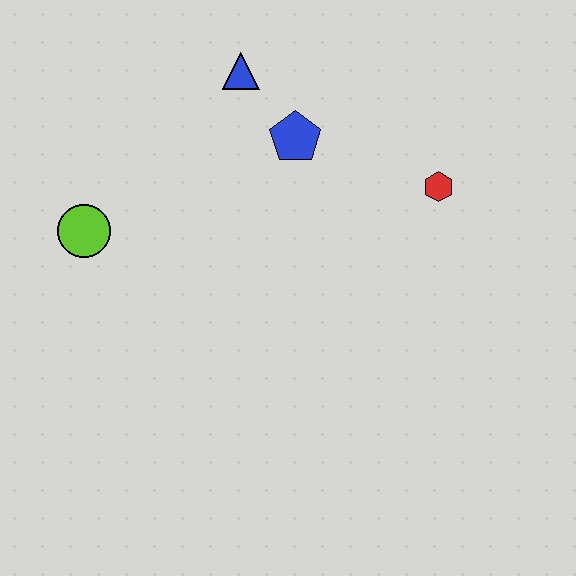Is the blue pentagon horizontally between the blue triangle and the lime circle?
No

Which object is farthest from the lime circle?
The red hexagon is farthest from the lime circle.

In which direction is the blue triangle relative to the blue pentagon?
The blue triangle is above the blue pentagon.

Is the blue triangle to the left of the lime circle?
No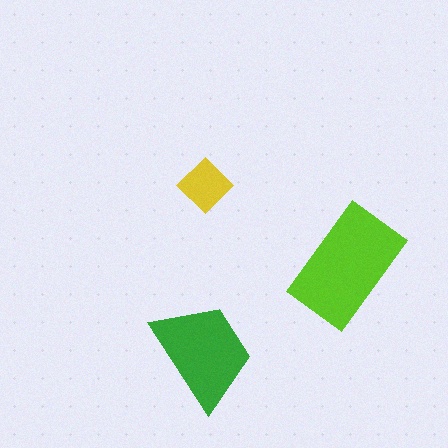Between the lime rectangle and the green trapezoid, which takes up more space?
The lime rectangle.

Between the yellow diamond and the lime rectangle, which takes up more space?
The lime rectangle.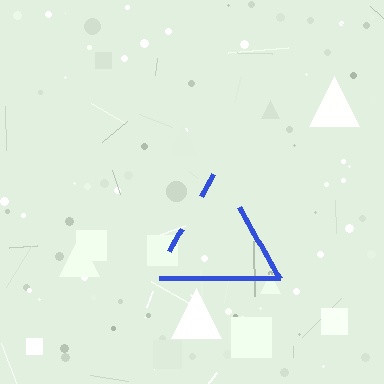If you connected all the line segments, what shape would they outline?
They would outline a triangle.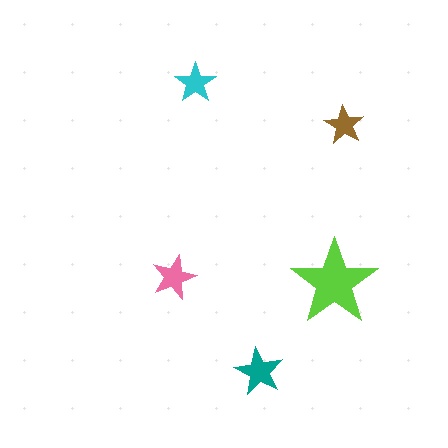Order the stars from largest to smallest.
the lime one, the teal one, the pink one, the cyan one, the brown one.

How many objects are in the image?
There are 5 objects in the image.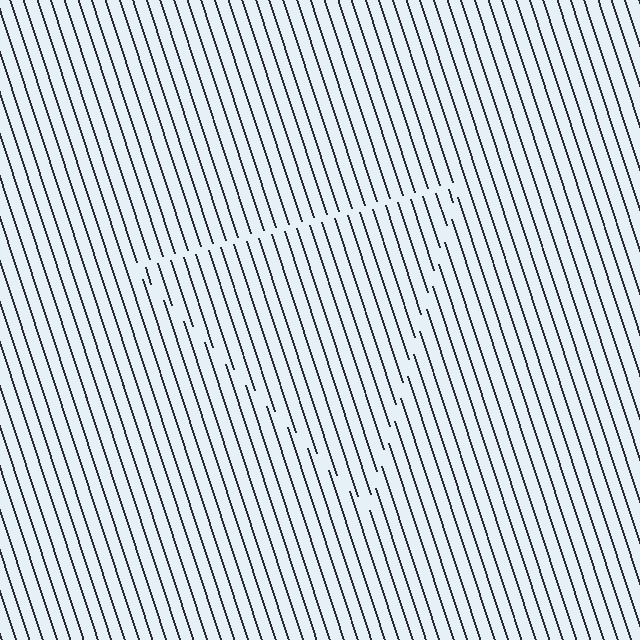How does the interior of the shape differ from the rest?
The interior of the shape contains the same grating, shifted by half a period — the contour is defined by the phase discontinuity where line-ends from the inner and outer gratings abut.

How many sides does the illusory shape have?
3 sides — the line-ends trace a triangle.